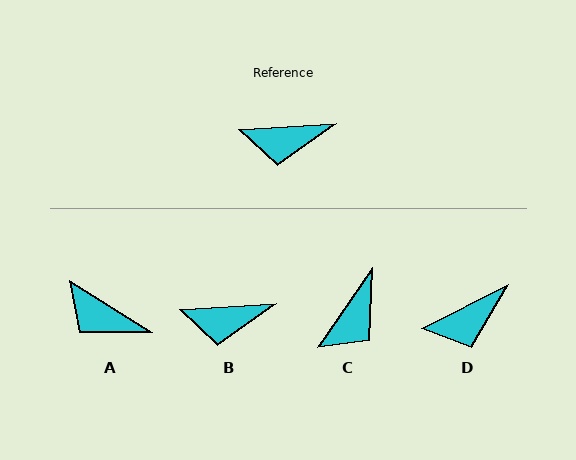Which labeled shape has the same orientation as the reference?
B.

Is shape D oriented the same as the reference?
No, it is off by about 23 degrees.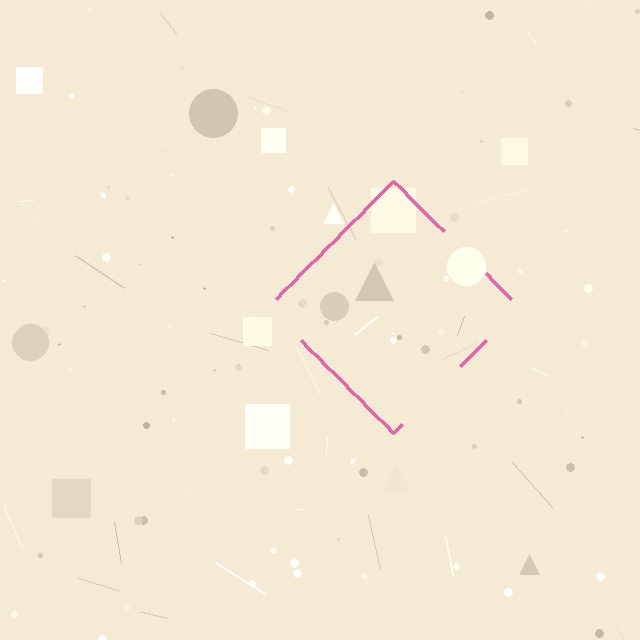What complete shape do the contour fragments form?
The contour fragments form a diamond.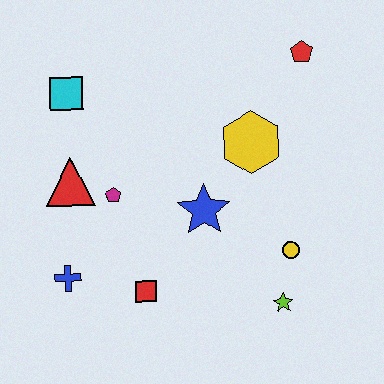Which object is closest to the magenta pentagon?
The red triangle is closest to the magenta pentagon.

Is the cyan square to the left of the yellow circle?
Yes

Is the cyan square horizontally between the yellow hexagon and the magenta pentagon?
No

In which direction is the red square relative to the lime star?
The red square is to the left of the lime star.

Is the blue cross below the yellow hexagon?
Yes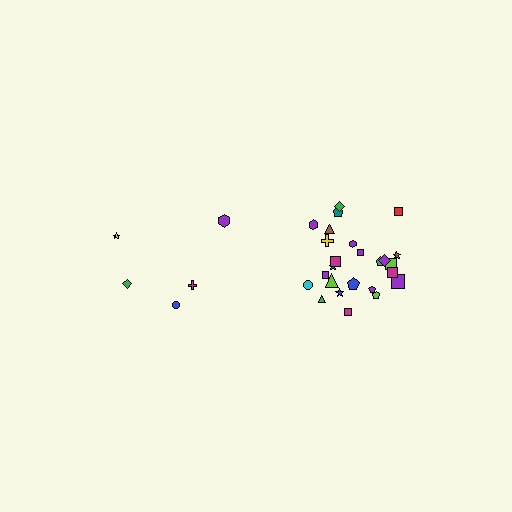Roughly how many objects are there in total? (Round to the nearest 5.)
Roughly 30 objects in total.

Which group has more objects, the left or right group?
The right group.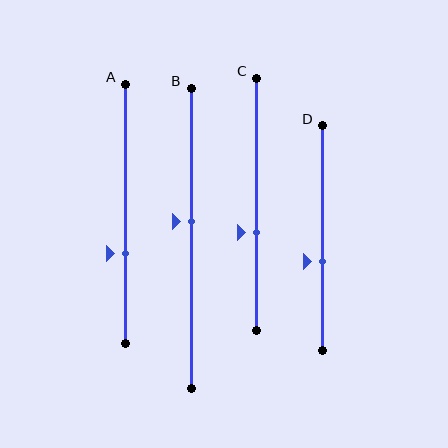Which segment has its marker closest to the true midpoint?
Segment B has its marker closest to the true midpoint.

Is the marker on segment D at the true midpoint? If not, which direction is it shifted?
No, the marker on segment D is shifted downward by about 11% of the segment length.